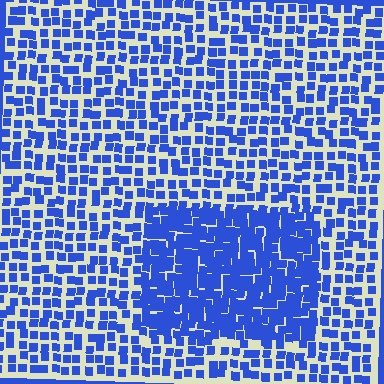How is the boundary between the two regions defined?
The boundary is defined by a change in element density (approximately 1.9x ratio). All elements are the same color, size, and shape.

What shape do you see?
I see a rectangle.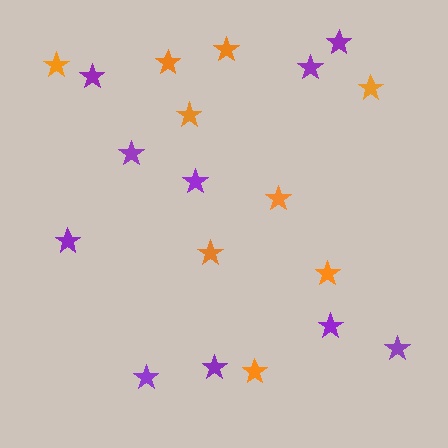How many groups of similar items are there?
There are 2 groups: one group of orange stars (9) and one group of purple stars (10).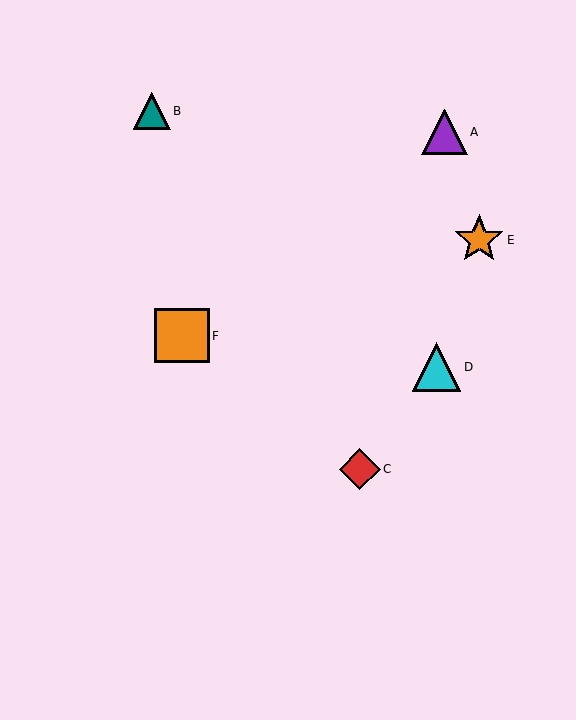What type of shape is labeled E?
Shape E is an orange star.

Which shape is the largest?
The orange square (labeled F) is the largest.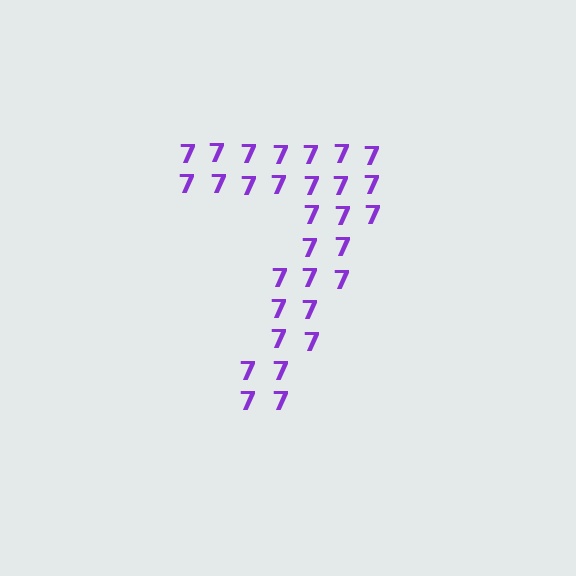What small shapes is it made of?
It is made of small digit 7's.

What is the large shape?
The large shape is the digit 7.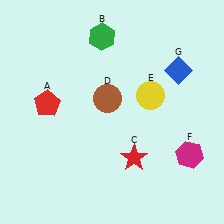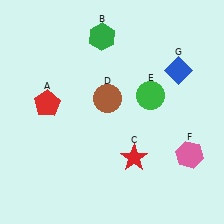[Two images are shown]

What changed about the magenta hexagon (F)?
In Image 1, F is magenta. In Image 2, it changed to pink.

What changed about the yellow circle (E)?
In Image 1, E is yellow. In Image 2, it changed to green.